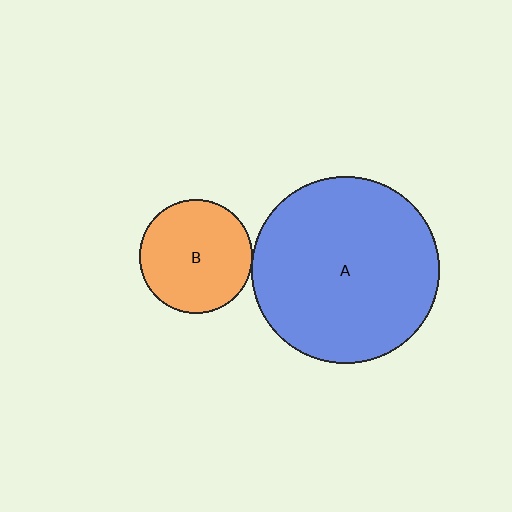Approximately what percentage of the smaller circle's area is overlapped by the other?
Approximately 5%.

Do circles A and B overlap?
Yes.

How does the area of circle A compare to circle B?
Approximately 2.7 times.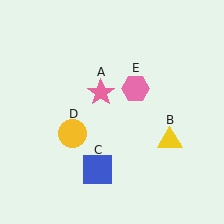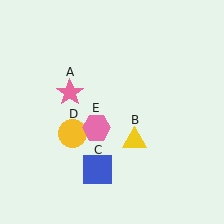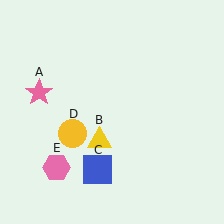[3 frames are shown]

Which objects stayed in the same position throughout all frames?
Blue square (object C) and yellow circle (object D) remained stationary.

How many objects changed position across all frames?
3 objects changed position: pink star (object A), yellow triangle (object B), pink hexagon (object E).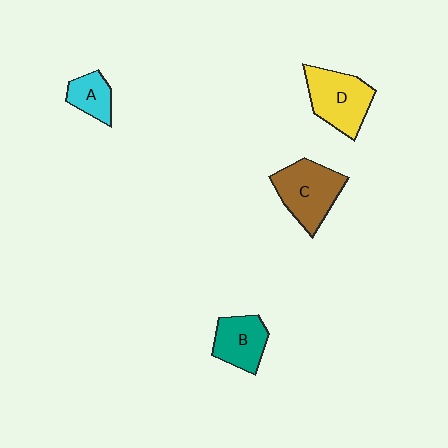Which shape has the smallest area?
Shape A (cyan).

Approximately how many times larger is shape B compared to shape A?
Approximately 1.5 times.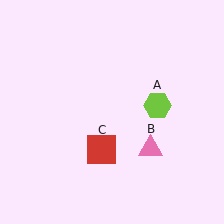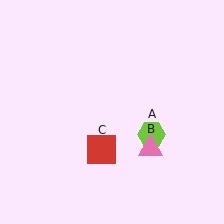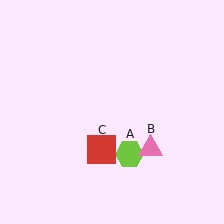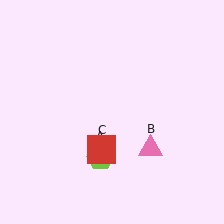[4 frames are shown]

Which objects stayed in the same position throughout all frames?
Pink triangle (object B) and red square (object C) remained stationary.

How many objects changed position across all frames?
1 object changed position: lime hexagon (object A).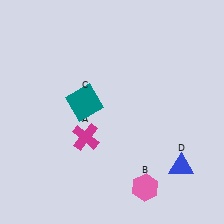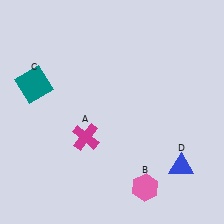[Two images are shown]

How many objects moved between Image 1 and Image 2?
1 object moved between the two images.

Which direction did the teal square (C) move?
The teal square (C) moved left.